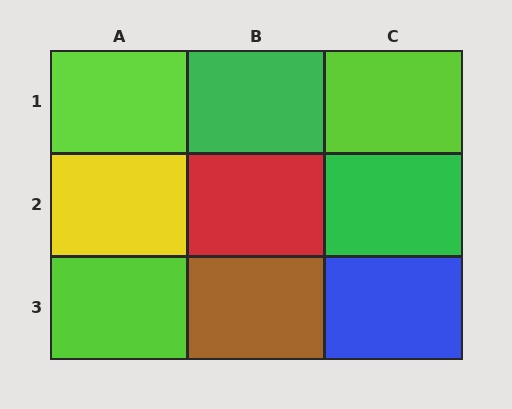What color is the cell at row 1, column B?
Green.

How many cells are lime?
3 cells are lime.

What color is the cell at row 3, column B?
Brown.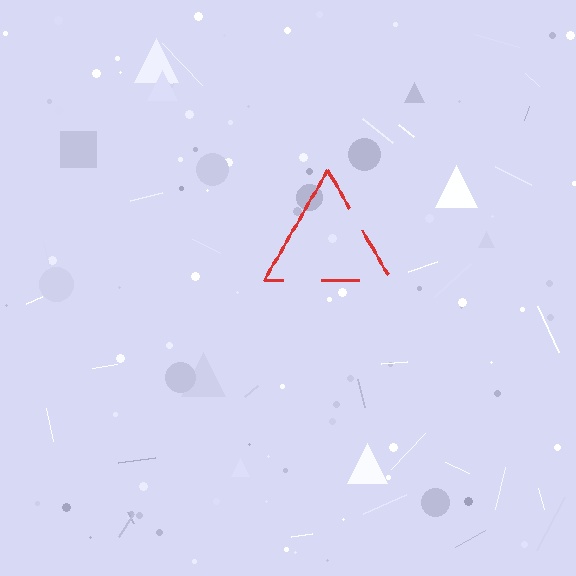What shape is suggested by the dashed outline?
The dashed outline suggests a triangle.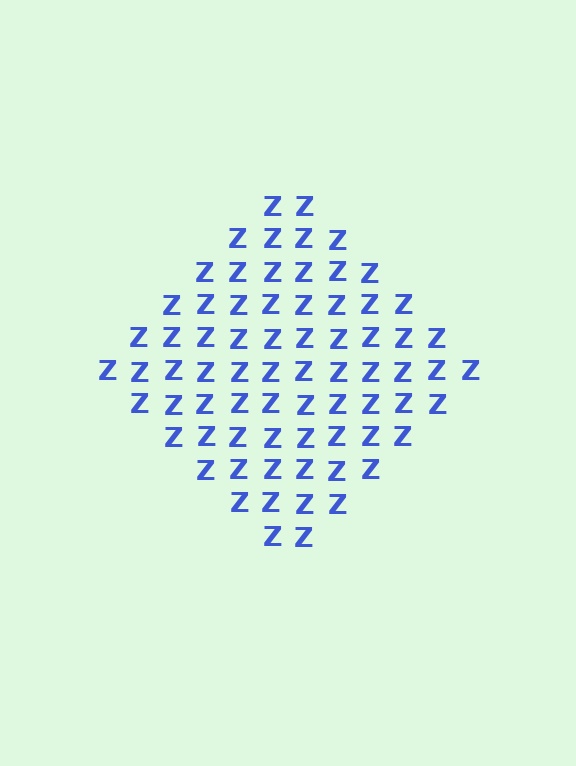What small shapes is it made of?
It is made of small letter Z's.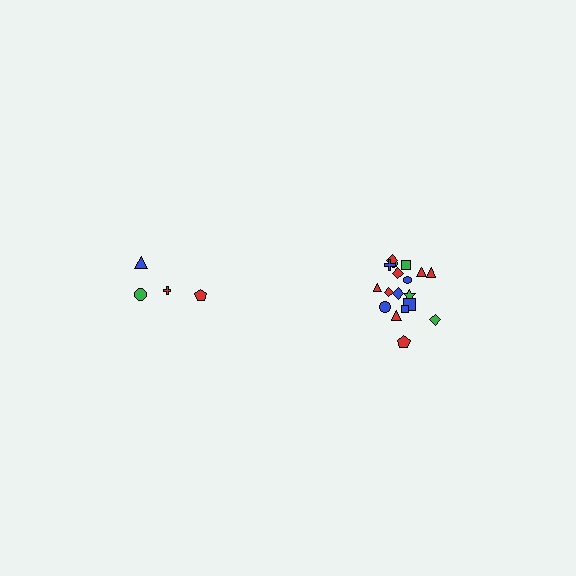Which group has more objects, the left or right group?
The right group.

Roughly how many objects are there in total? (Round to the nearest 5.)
Roughly 20 objects in total.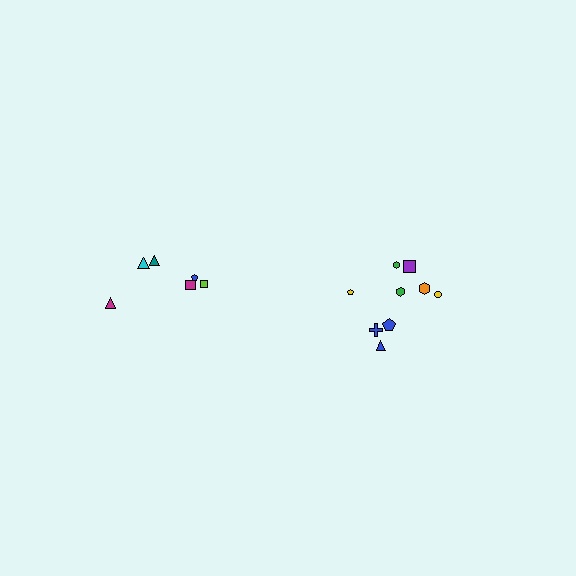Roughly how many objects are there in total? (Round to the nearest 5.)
Roughly 15 objects in total.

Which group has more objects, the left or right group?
The right group.